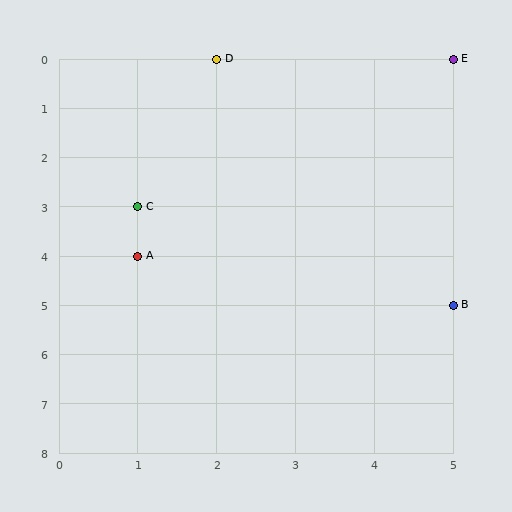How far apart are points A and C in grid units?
Points A and C are 1 row apart.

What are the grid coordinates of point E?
Point E is at grid coordinates (5, 0).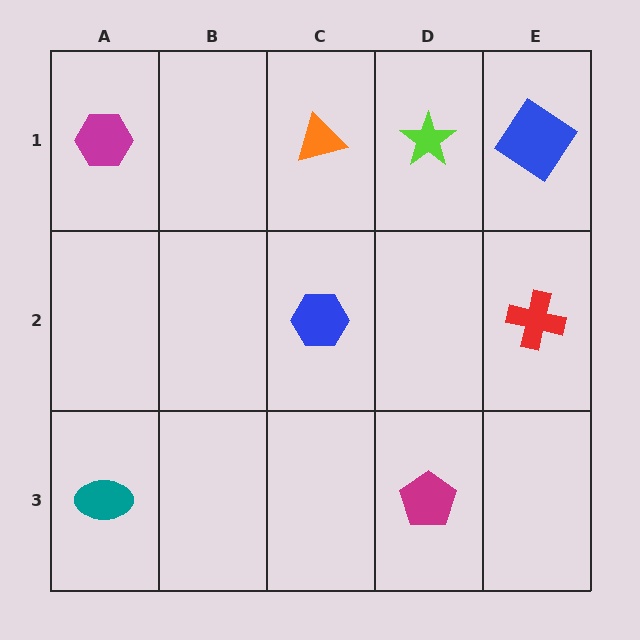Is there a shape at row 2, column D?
No, that cell is empty.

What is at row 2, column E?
A red cross.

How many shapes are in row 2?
2 shapes.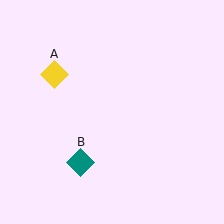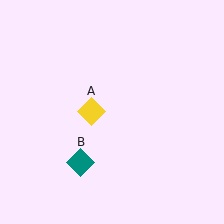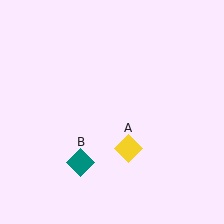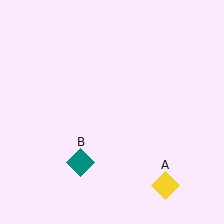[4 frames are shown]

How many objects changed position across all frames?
1 object changed position: yellow diamond (object A).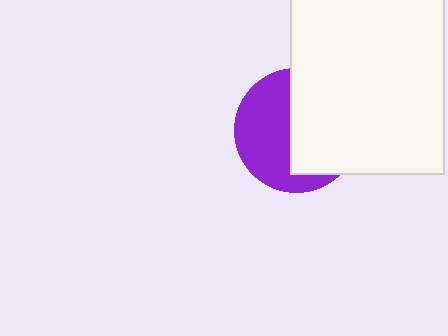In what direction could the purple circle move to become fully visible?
The purple circle could move left. That would shift it out from behind the white rectangle entirely.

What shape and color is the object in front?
The object in front is a white rectangle.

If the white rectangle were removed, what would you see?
You would see the complete purple circle.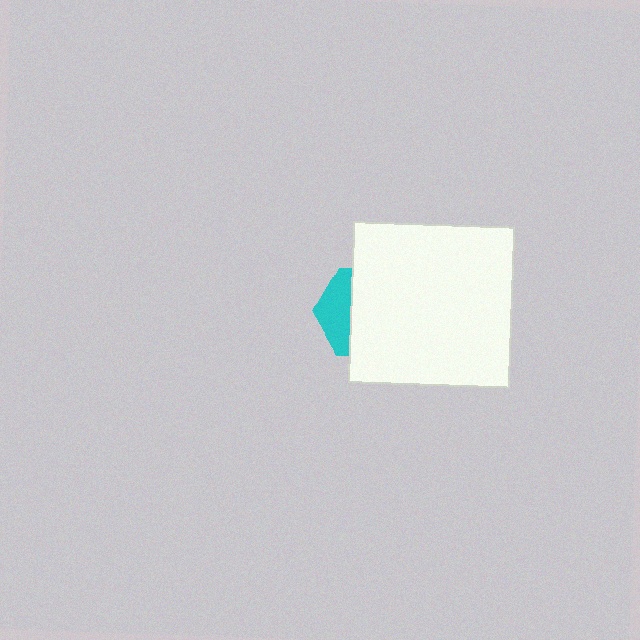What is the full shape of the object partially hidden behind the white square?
The partially hidden object is a cyan hexagon.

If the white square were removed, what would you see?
You would see the complete cyan hexagon.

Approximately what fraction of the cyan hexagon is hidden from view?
Roughly 67% of the cyan hexagon is hidden behind the white square.